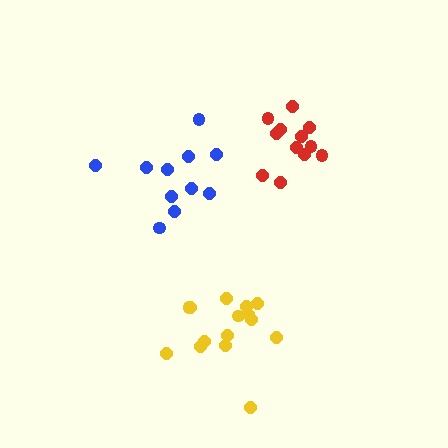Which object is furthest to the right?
The red cluster is rightmost.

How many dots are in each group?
Group 1: 15 dots, Group 2: 12 dots, Group 3: 11 dots (38 total).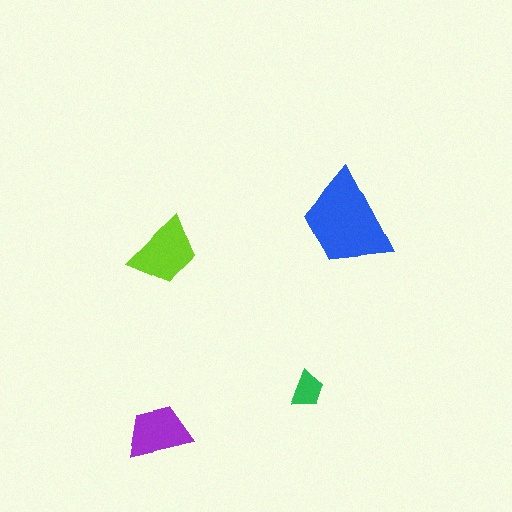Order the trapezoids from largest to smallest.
the blue one, the lime one, the purple one, the green one.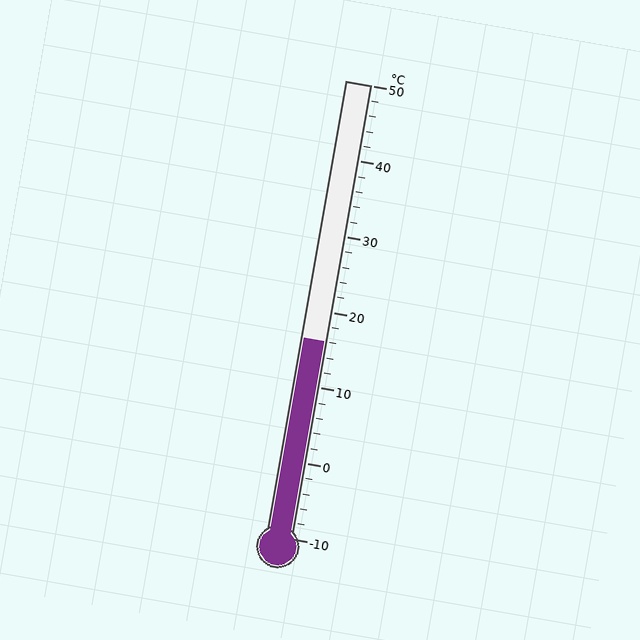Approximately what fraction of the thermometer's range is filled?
The thermometer is filled to approximately 45% of its range.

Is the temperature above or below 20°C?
The temperature is below 20°C.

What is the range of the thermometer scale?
The thermometer scale ranges from -10°C to 50°C.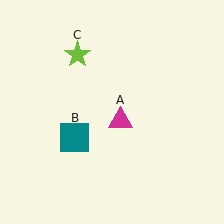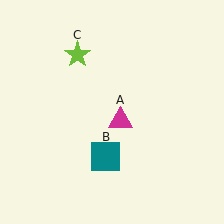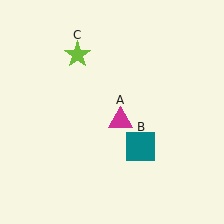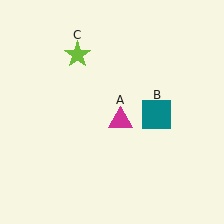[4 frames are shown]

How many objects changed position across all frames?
1 object changed position: teal square (object B).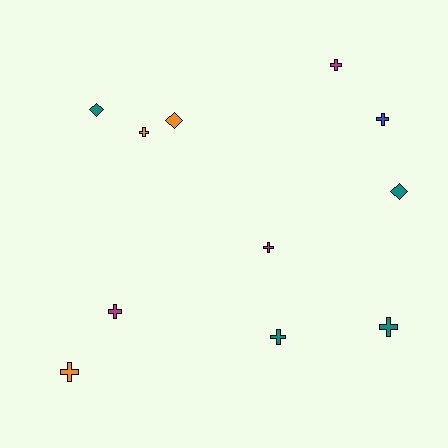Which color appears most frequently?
Teal, with 4 objects.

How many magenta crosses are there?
There are 3 magenta crosses.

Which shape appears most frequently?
Cross, with 8 objects.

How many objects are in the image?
There are 11 objects.